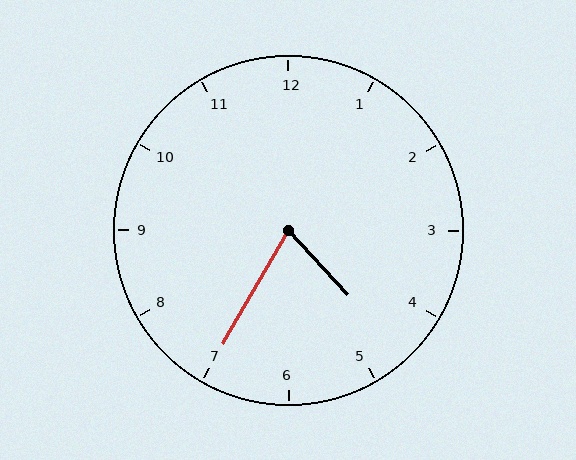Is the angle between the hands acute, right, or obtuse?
It is acute.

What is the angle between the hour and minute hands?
Approximately 72 degrees.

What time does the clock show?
4:35.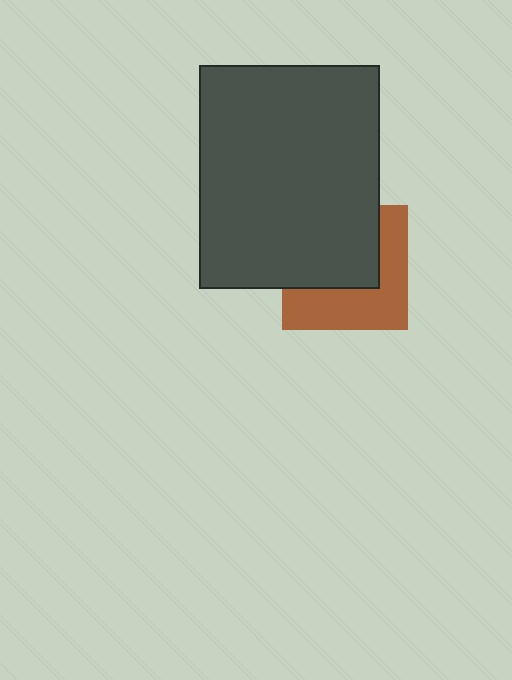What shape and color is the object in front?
The object in front is a dark gray rectangle.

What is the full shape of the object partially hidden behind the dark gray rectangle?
The partially hidden object is a brown square.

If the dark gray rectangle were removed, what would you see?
You would see the complete brown square.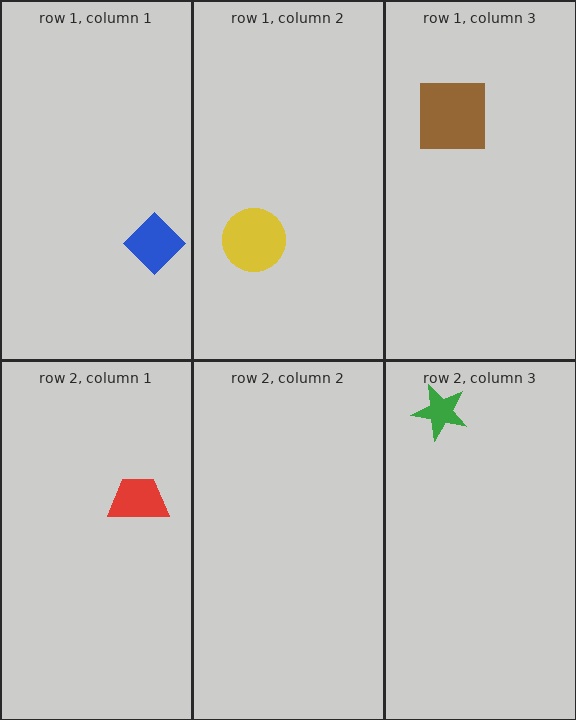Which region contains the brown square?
The row 1, column 3 region.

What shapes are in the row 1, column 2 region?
The yellow circle.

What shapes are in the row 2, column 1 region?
The red trapezoid.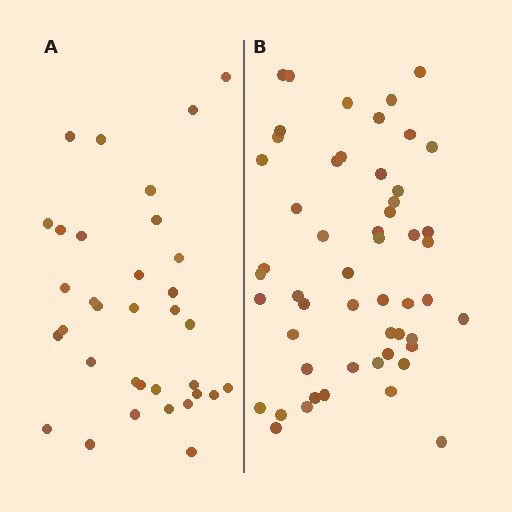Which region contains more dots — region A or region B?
Region B (the right region) has more dots.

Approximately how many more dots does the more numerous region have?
Region B has approximately 20 more dots than region A.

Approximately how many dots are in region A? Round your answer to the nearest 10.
About 30 dots. (The exact count is 34, which rounds to 30.)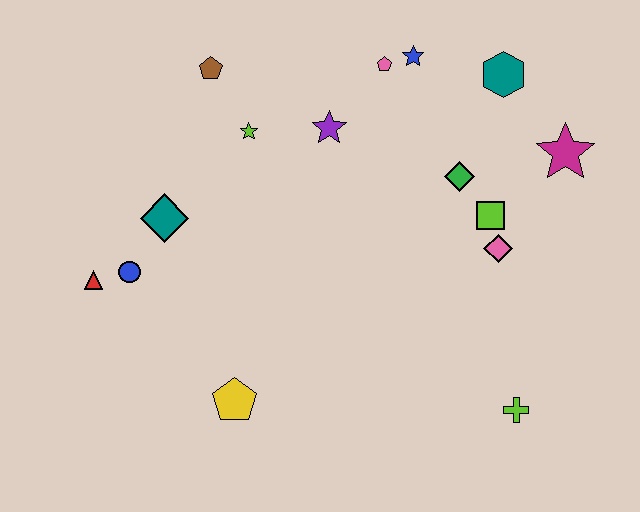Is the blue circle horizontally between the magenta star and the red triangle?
Yes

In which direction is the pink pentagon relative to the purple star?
The pink pentagon is above the purple star.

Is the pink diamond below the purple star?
Yes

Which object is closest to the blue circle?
The red triangle is closest to the blue circle.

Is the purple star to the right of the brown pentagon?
Yes